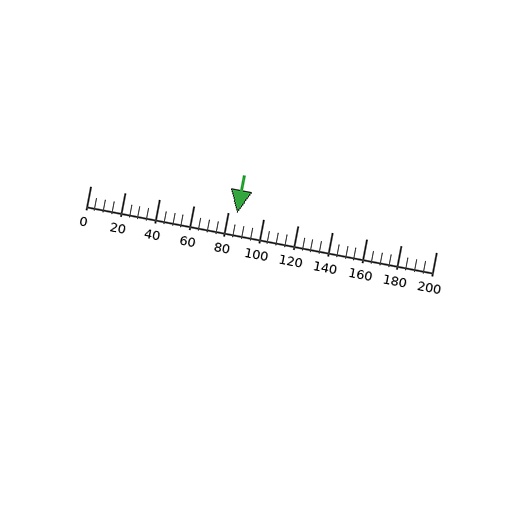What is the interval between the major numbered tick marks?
The major tick marks are spaced 20 units apart.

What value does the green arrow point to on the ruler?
The green arrow points to approximately 85.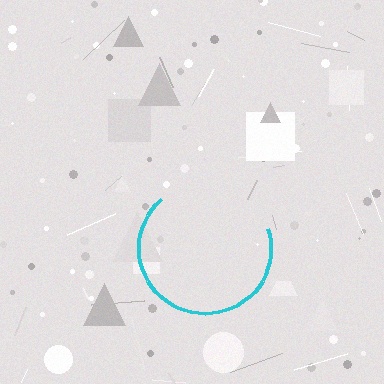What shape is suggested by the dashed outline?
The dashed outline suggests a circle.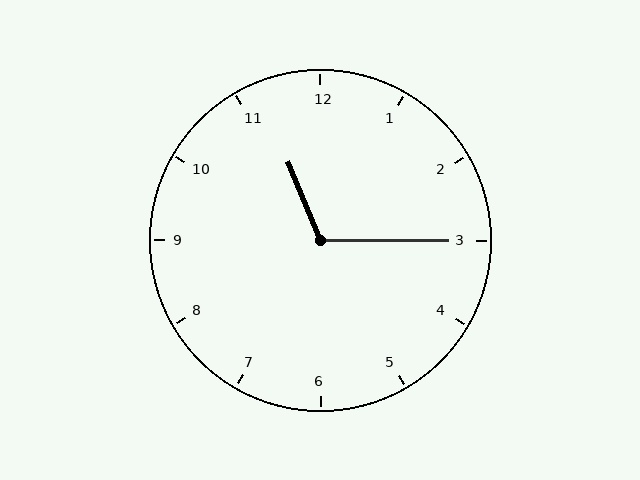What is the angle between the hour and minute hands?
Approximately 112 degrees.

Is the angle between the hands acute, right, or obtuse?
It is obtuse.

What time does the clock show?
11:15.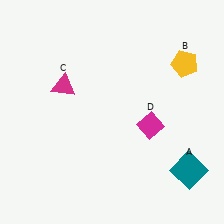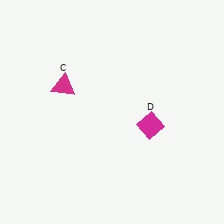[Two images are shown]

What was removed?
The teal square (A), the yellow pentagon (B) were removed in Image 2.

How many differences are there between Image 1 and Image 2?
There are 2 differences between the two images.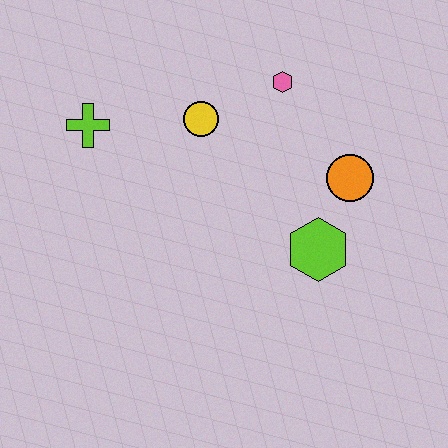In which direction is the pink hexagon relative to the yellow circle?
The pink hexagon is to the right of the yellow circle.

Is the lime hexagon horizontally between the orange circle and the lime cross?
Yes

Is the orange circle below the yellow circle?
Yes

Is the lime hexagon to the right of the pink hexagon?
Yes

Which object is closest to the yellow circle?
The pink hexagon is closest to the yellow circle.